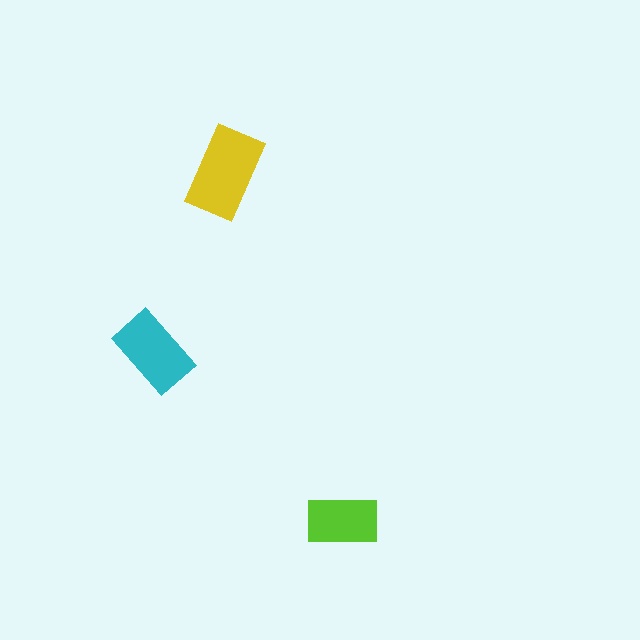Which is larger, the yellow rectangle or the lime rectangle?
The yellow one.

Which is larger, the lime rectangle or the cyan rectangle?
The cyan one.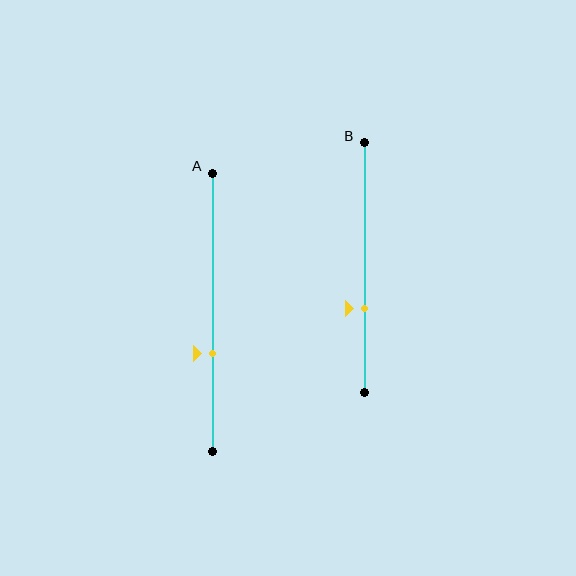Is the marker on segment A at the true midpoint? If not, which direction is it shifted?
No, the marker on segment A is shifted downward by about 15% of the segment length.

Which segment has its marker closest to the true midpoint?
Segment A has its marker closest to the true midpoint.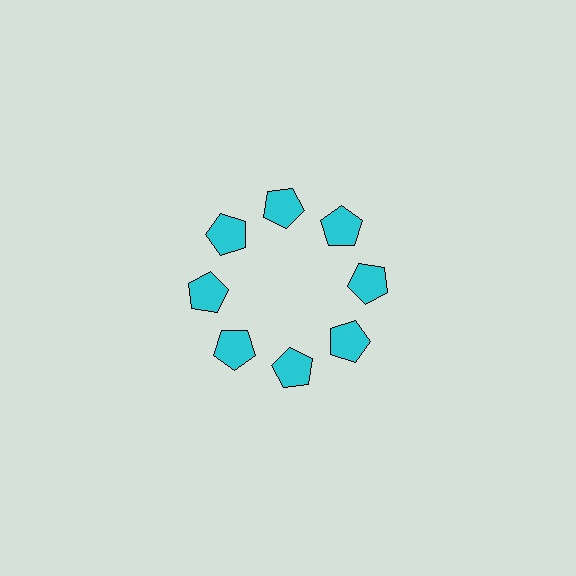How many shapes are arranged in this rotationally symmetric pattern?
There are 8 shapes, arranged in 8 groups of 1.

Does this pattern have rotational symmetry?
Yes, this pattern has 8-fold rotational symmetry. It looks the same after rotating 45 degrees around the center.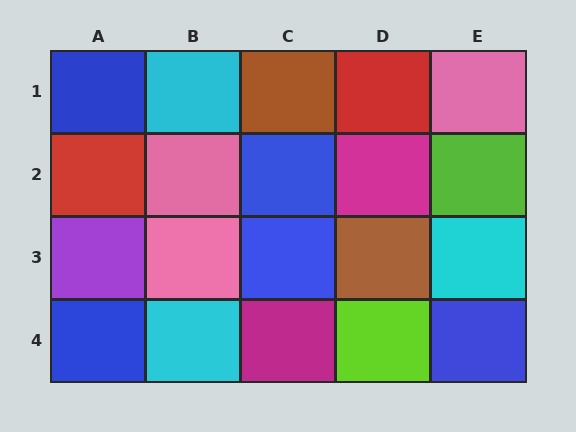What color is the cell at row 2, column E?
Lime.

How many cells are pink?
3 cells are pink.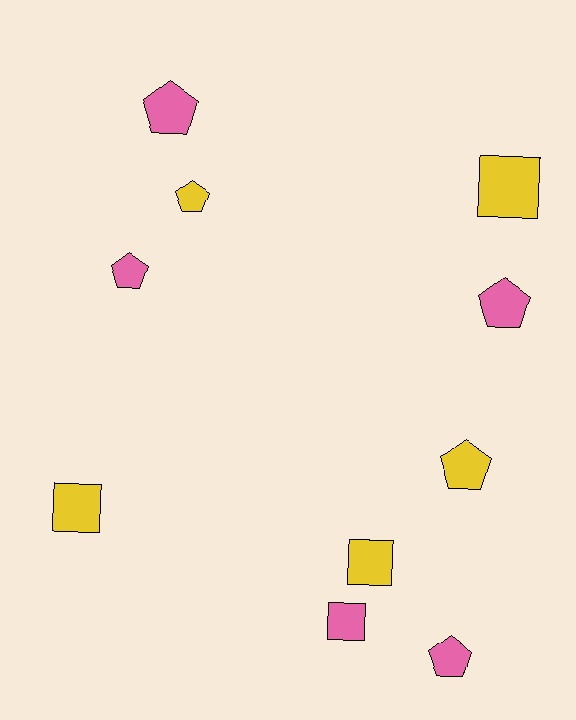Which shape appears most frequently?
Pentagon, with 6 objects.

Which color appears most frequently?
Pink, with 5 objects.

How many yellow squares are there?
There are 3 yellow squares.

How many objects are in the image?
There are 10 objects.